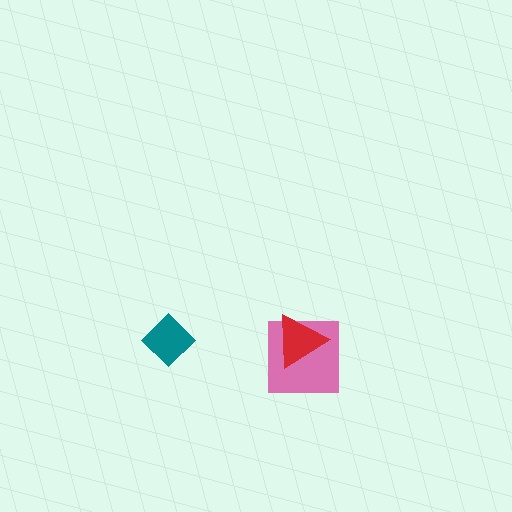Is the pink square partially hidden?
Yes, it is partially covered by another shape.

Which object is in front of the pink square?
The red triangle is in front of the pink square.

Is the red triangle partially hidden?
No, no other shape covers it.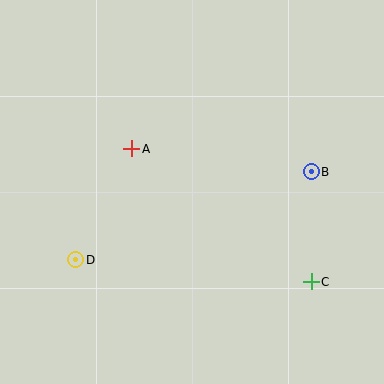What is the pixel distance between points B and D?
The distance between B and D is 251 pixels.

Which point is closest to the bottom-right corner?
Point C is closest to the bottom-right corner.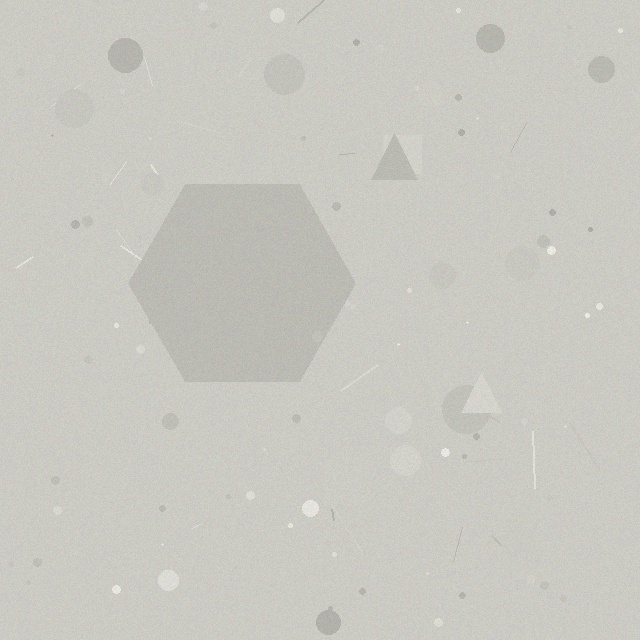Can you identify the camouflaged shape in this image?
The camouflaged shape is a hexagon.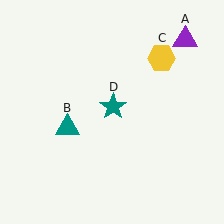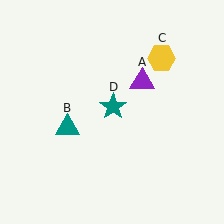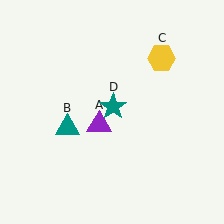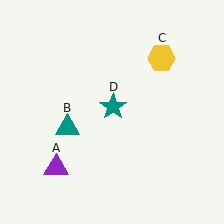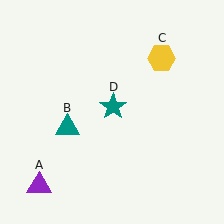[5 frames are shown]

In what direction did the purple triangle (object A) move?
The purple triangle (object A) moved down and to the left.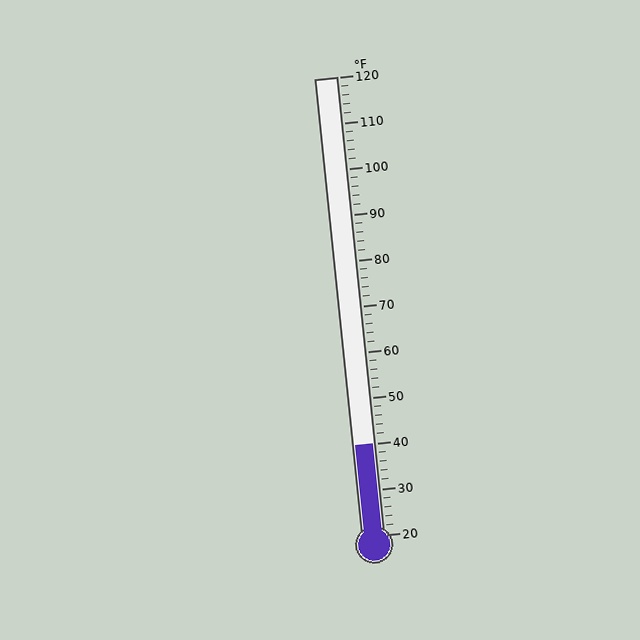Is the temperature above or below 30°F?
The temperature is above 30°F.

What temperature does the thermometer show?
The thermometer shows approximately 40°F.